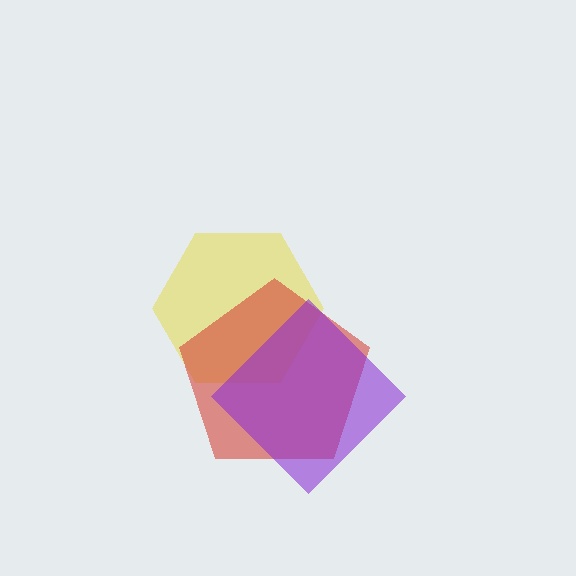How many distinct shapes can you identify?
There are 3 distinct shapes: a yellow hexagon, a red pentagon, a purple diamond.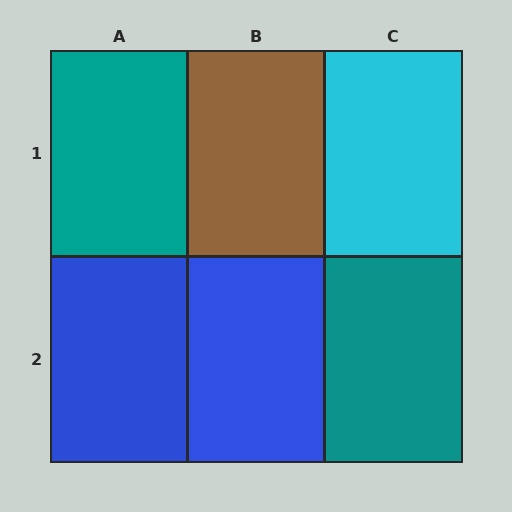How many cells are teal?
2 cells are teal.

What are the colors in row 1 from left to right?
Teal, brown, cyan.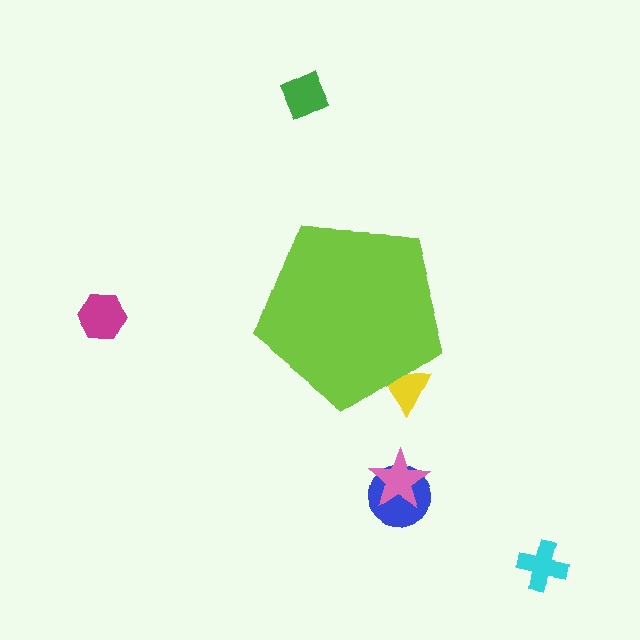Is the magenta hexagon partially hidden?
No, the magenta hexagon is fully visible.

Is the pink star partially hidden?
No, the pink star is fully visible.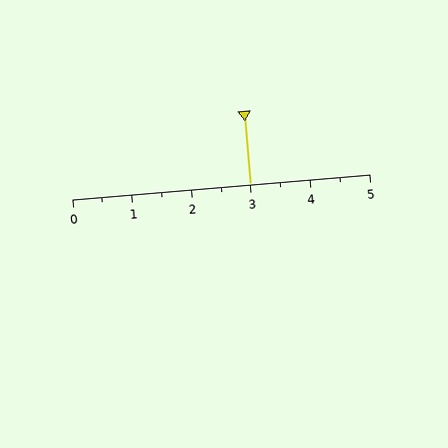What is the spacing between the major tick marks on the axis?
The major ticks are spaced 1 apart.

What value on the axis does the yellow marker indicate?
The marker indicates approximately 3.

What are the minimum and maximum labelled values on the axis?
The axis runs from 0 to 5.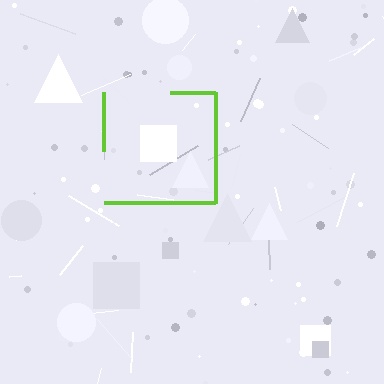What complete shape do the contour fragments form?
The contour fragments form a square.